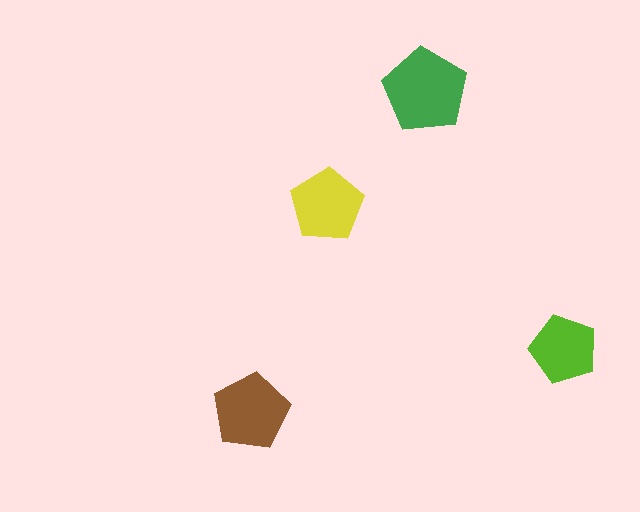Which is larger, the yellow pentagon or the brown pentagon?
The brown one.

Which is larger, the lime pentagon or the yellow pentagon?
The yellow one.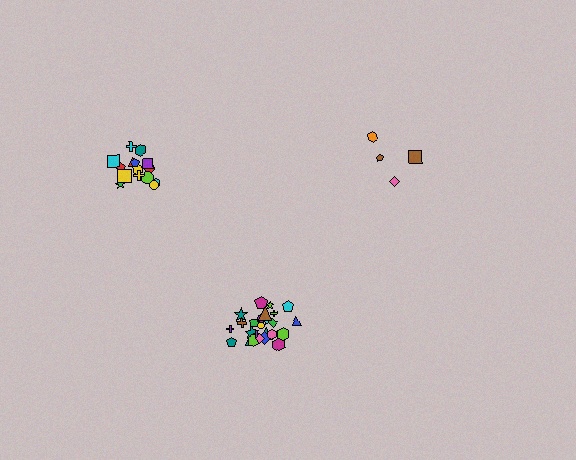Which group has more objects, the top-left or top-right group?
The top-left group.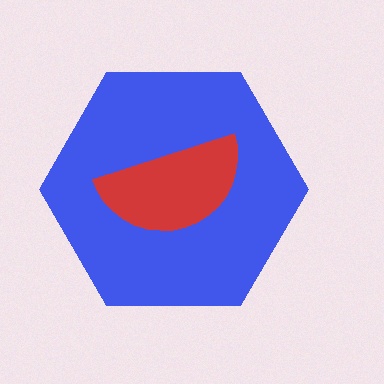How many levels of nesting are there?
2.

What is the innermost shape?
The red semicircle.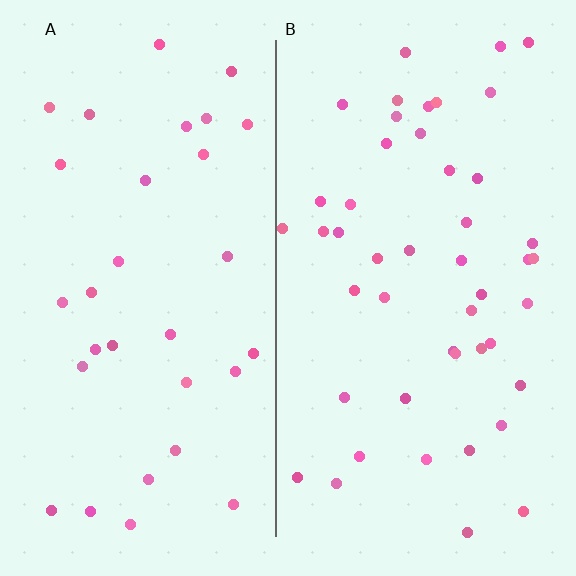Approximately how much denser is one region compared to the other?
Approximately 1.5× — region B over region A.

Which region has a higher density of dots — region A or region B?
B (the right).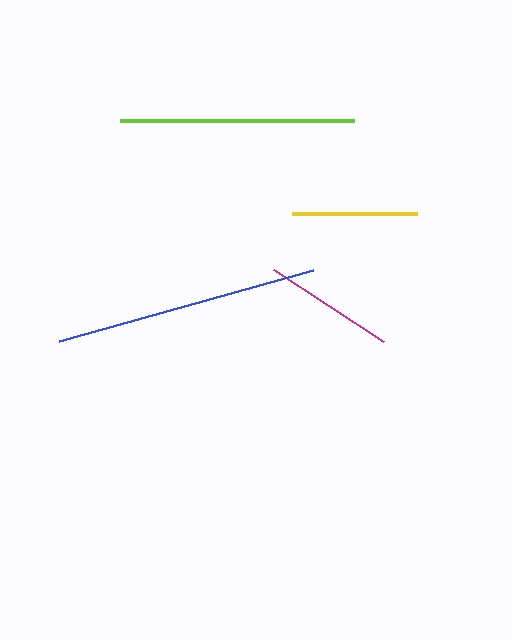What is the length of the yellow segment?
The yellow segment is approximately 125 pixels long.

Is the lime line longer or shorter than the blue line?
The blue line is longer than the lime line.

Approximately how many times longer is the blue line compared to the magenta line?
The blue line is approximately 2.0 times the length of the magenta line.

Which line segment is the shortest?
The yellow line is the shortest at approximately 125 pixels.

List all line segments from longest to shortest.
From longest to shortest: blue, lime, magenta, yellow.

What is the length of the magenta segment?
The magenta segment is approximately 131 pixels long.